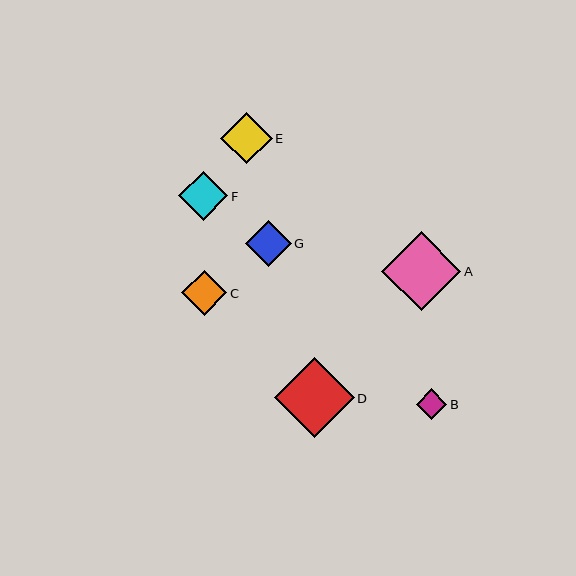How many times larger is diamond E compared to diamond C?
Diamond E is approximately 1.1 times the size of diamond C.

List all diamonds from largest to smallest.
From largest to smallest: D, A, E, F, G, C, B.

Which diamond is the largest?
Diamond D is the largest with a size of approximately 80 pixels.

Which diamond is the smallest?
Diamond B is the smallest with a size of approximately 31 pixels.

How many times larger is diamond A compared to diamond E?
Diamond A is approximately 1.5 times the size of diamond E.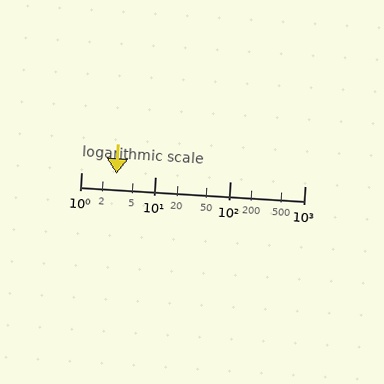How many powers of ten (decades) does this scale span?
The scale spans 3 decades, from 1 to 1000.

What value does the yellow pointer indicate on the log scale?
The pointer indicates approximately 3.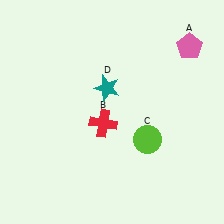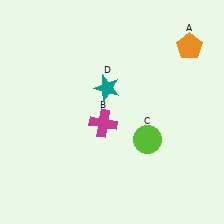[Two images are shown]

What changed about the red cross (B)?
In Image 1, B is red. In Image 2, it changed to magenta.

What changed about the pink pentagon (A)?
In Image 1, A is pink. In Image 2, it changed to orange.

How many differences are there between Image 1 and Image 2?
There are 2 differences between the two images.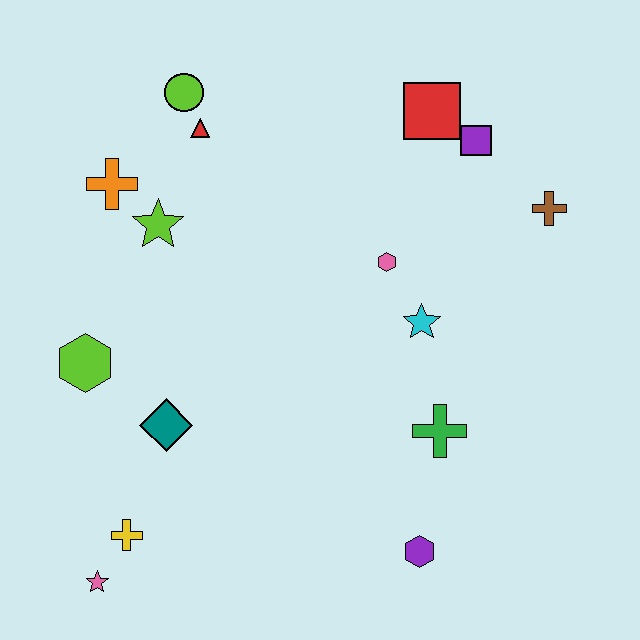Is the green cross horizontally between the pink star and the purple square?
Yes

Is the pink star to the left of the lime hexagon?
No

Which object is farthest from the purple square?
The pink star is farthest from the purple square.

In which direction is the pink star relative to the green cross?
The pink star is to the left of the green cross.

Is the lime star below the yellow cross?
No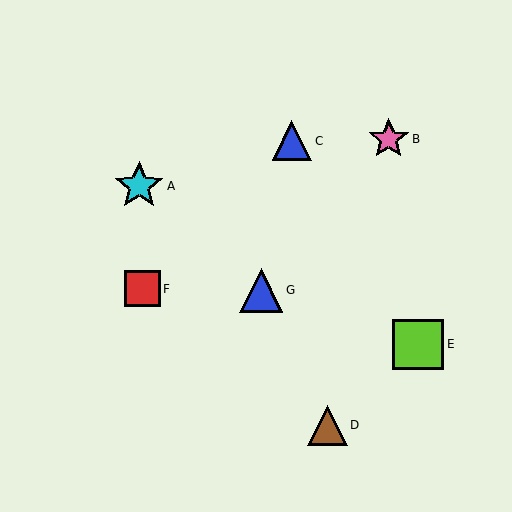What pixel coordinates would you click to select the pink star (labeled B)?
Click at (389, 139) to select the pink star B.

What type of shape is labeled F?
Shape F is a red square.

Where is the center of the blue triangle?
The center of the blue triangle is at (261, 290).